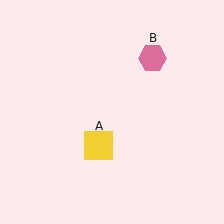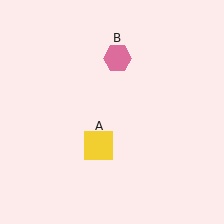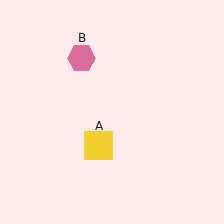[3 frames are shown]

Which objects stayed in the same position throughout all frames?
Yellow square (object A) remained stationary.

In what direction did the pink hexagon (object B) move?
The pink hexagon (object B) moved left.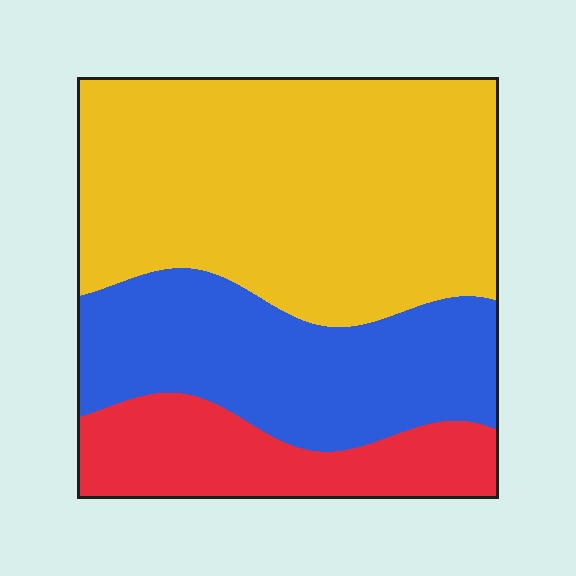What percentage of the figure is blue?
Blue takes up between a sixth and a third of the figure.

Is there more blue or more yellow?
Yellow.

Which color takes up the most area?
Yellow, at roughly 50%.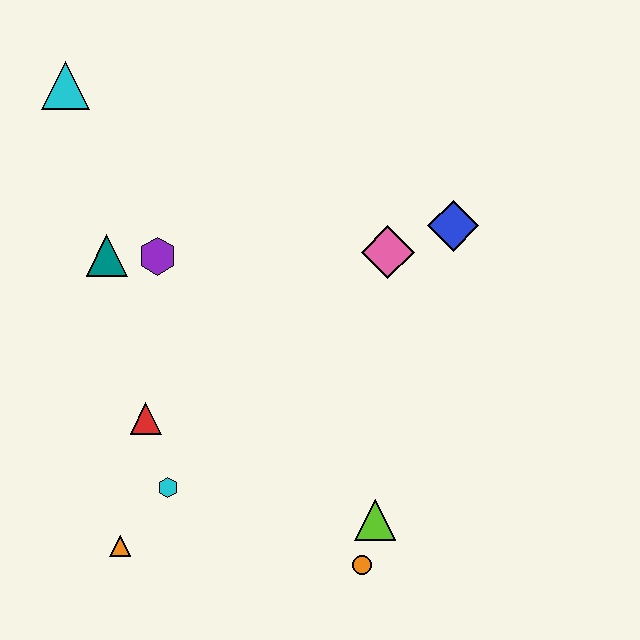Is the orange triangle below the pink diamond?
Yes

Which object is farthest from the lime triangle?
The cyan triangle is farthest from the lime triangle.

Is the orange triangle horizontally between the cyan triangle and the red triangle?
Yes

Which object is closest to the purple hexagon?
The teal triangle is closest to the purple hexagon.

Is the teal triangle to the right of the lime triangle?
No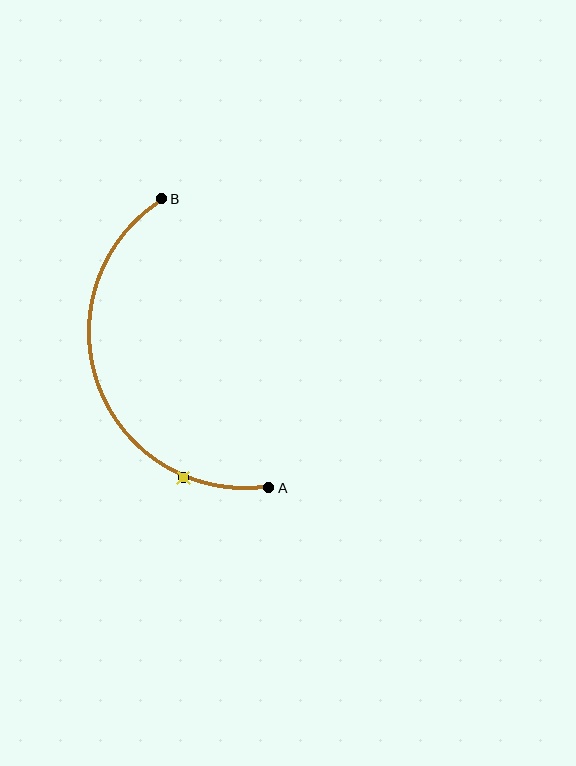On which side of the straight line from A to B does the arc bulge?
The arc bulges to the left of the straight line connecting A and B.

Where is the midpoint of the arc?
The arc midpoint is the point on the curve farthest from the straight line joining A and B. It sits to the left of that line.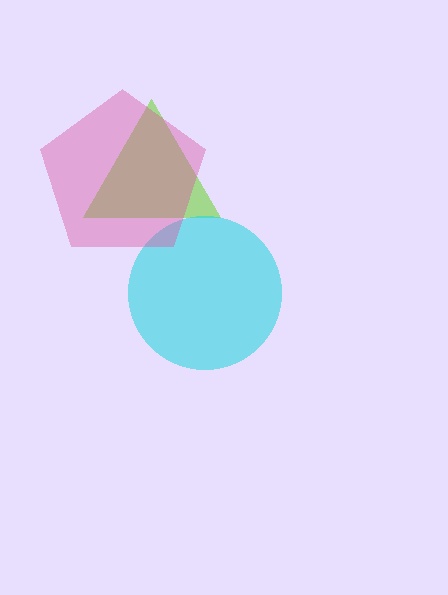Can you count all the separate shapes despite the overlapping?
Yes, there are 3 separate shapes.